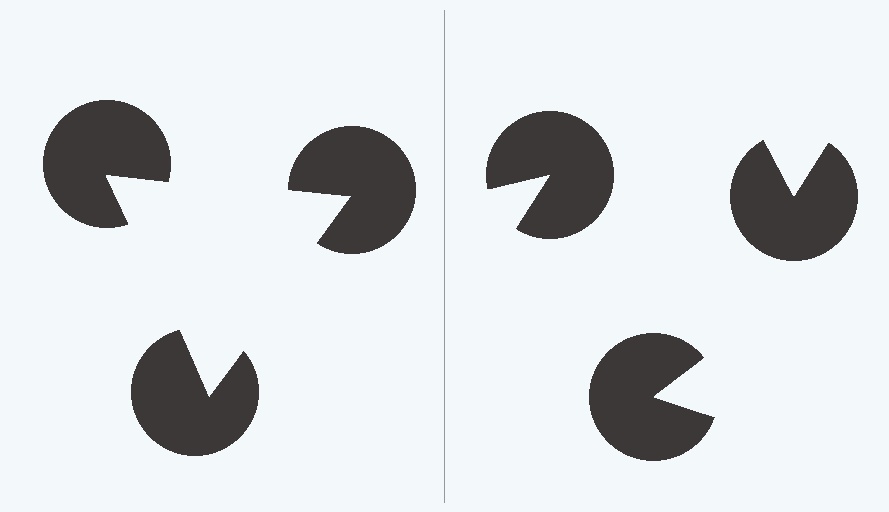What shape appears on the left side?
An illusory triangle.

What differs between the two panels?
The pac-man discs are positioned identically on both sides; only the wedge orientations differ. On the left they align to a triangle; on the right they are misaligned.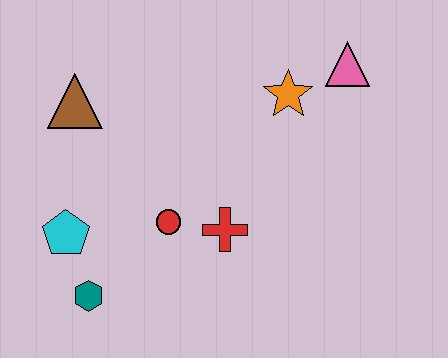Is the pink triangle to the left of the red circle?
No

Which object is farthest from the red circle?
The pink triangle is farthest from the red circle.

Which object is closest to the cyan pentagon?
The teal hexagon is closest to the cyan pentagon.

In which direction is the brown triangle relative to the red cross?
The brown triangle is to the left of the red cross.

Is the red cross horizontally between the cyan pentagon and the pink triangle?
Yes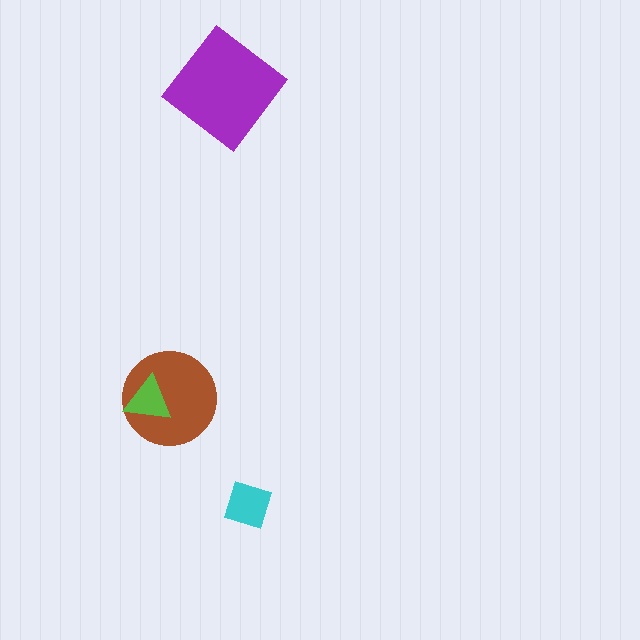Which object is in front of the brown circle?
The lime triangle is in front of the brown circle.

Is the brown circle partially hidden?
Yes, it is partially covered by another shape.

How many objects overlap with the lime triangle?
1 object overlaps with the lime triangle.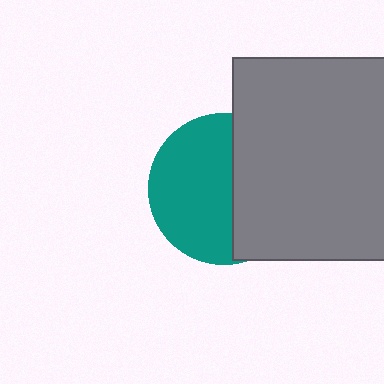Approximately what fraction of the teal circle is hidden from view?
Roughly 44% of the teal circle is hidden behind the gray square.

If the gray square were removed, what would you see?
You would see the complete teal circle.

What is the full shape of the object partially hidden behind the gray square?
The partially hidden object is a teal circle.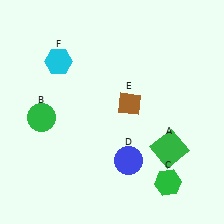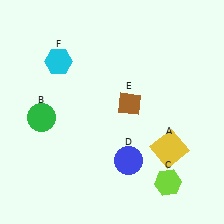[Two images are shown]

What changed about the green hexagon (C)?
In Image 1, C is green. In Image 2, it changed to lime.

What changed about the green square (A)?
In Image 1, A is green. In Image 2, it changed to yellow.